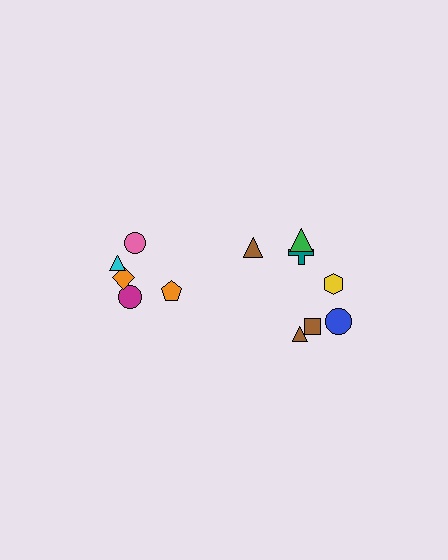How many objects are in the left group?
There are 5 objects.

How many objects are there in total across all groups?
There are 12 objects.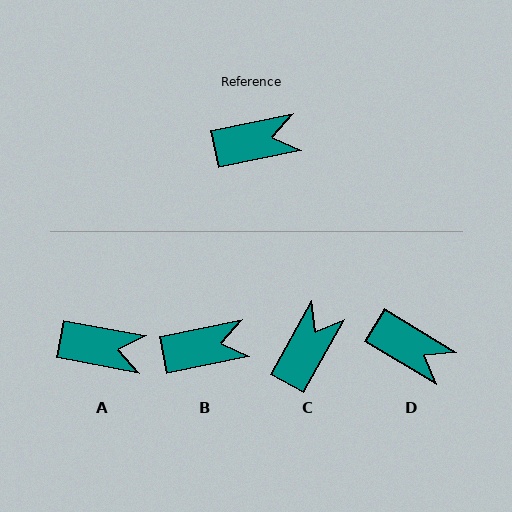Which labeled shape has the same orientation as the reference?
B.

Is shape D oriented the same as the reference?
No, it is off by about 43 degrees.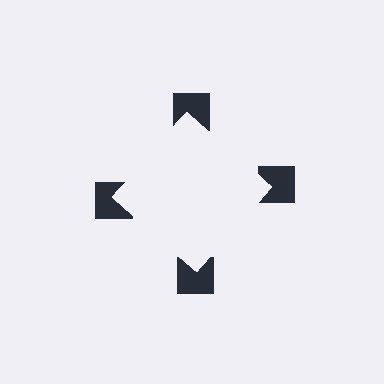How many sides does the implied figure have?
4 sides.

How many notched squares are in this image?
There are 4 — one at each vertex of the illusory square.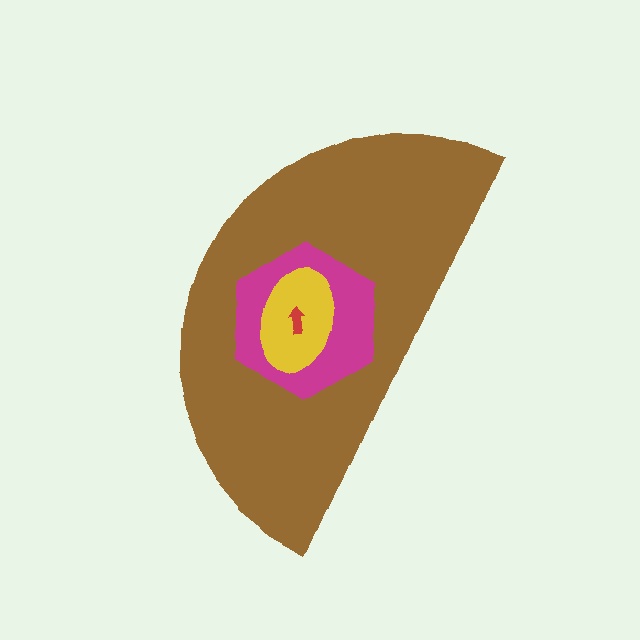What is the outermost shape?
The brown semicircle.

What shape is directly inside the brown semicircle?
The magenta hexagon.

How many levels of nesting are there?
4.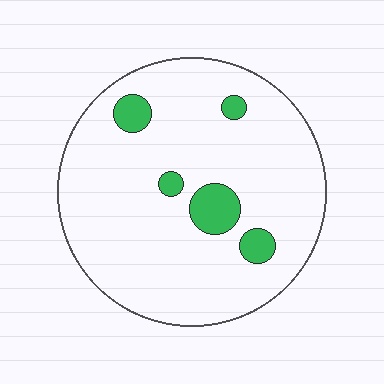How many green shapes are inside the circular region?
5.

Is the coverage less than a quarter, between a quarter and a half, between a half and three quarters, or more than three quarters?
Less than a quarter.